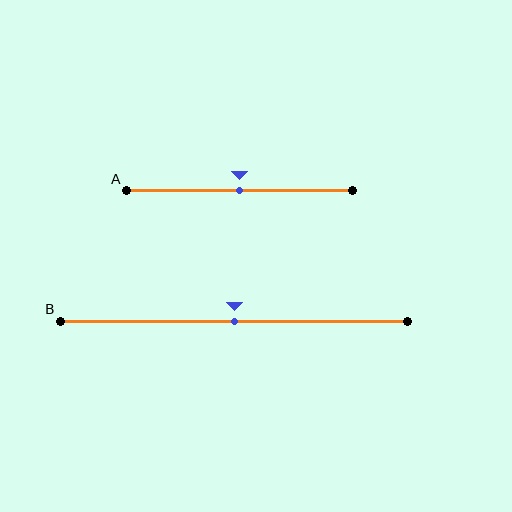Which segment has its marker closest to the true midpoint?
Segment A has its marker closest to the true midpoint.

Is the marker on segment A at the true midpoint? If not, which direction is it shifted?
Yes, the marker on segment A is at the true midpoint.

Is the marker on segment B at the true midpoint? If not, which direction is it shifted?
Yes, the marker on segment B is at the true midpoint.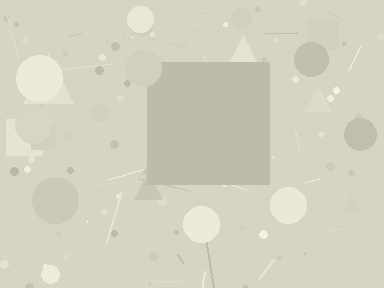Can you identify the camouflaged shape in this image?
The camouflaged shape is a square.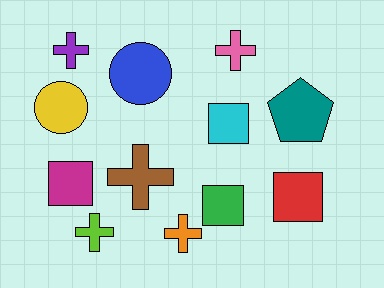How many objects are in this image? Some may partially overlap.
There are 12 objects.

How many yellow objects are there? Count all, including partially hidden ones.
There is 1 yellow object.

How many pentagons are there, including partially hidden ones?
There is 1 pentagon.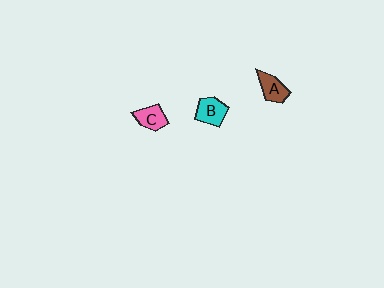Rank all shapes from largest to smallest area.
From largest to smallest: B (cyan), A (brown), C (pink).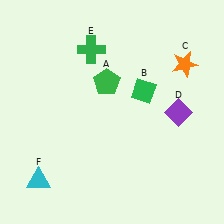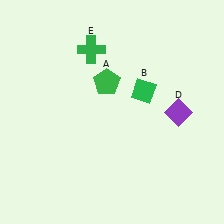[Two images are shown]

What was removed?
The cyan triangle (F), the orange star (C) were removed in Image 2.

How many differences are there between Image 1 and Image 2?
There are 2 differences between the two images.